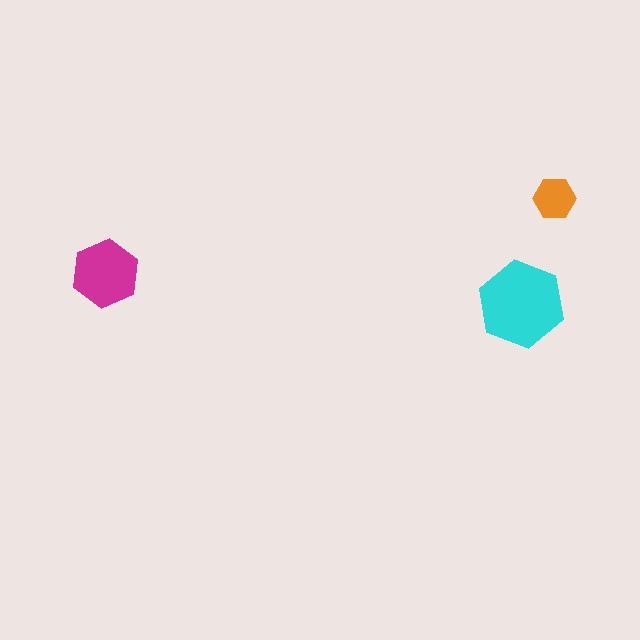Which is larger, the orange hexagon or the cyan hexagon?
The cyan one.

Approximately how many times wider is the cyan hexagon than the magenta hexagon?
About 1.5 times wider.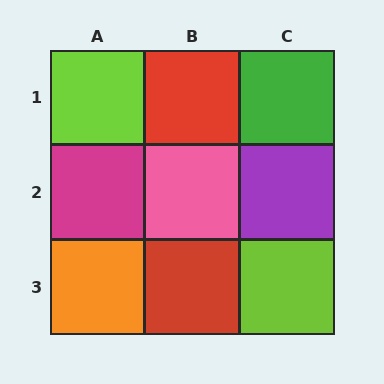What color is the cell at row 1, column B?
Red.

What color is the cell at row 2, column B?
Pink.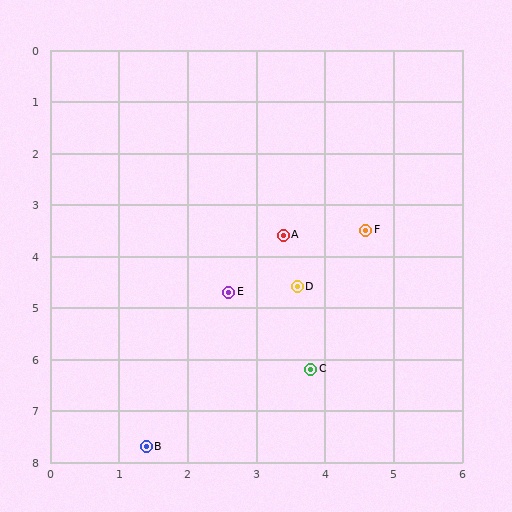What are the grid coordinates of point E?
Point E is at approximately (2.6, 4.7).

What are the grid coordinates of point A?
Point A is at approximately (3.4, 3.6).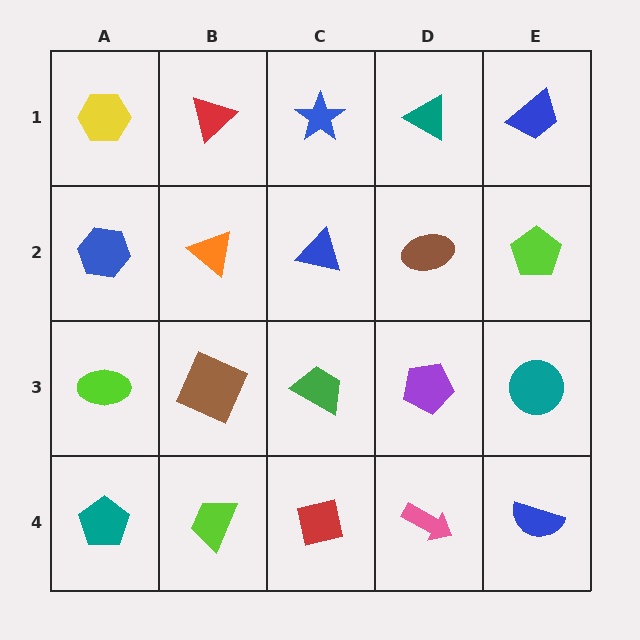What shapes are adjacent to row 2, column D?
A teal triangle (row 1, column D), a purple pentagon (row 3, column D), a blue triangle (row 2, column C), a lime pentagon (row 2, column E).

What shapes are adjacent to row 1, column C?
A blue triangle (row 2, column C), a red triangle (row 1, column B), a teal triangle (row 1, column D).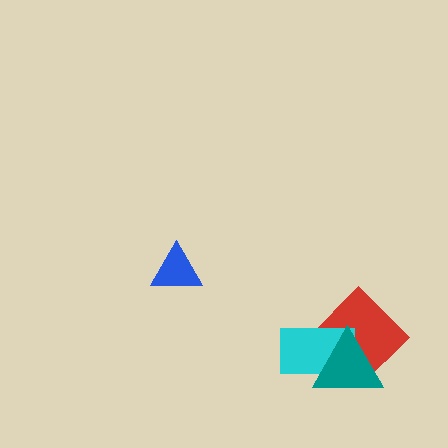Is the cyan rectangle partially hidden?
Yes, it is partially covered by another shape.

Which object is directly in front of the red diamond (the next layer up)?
The cyan rectangle is directly in front of the red diamond.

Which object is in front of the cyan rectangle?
The teal triangle is in front of the cyan rectangle.